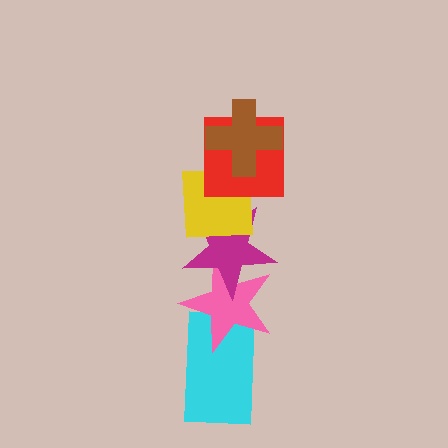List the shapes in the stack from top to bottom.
From top to bottom: the brown cross, the red square, the yellow square, the magenta star, the pink star, the cyan rectangle.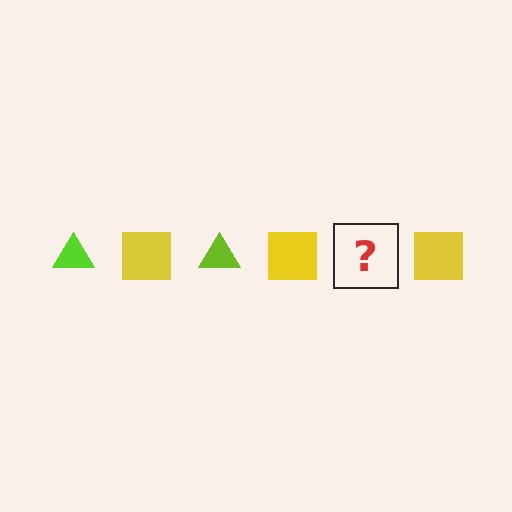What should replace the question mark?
The question mark should be replaced with a lime triangle.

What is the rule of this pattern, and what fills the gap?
The rule is that the pattern alternates between lime triangle and yellow square. The gap should be filled with a lime triangle.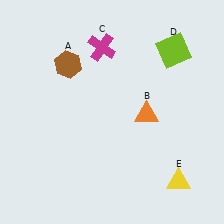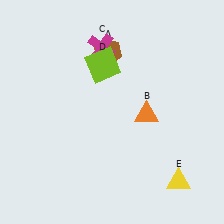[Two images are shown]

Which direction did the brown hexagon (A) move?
The brown hexagon (A) moved right.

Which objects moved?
The objects that moved are: the brown hexagon (A), the lime square (D).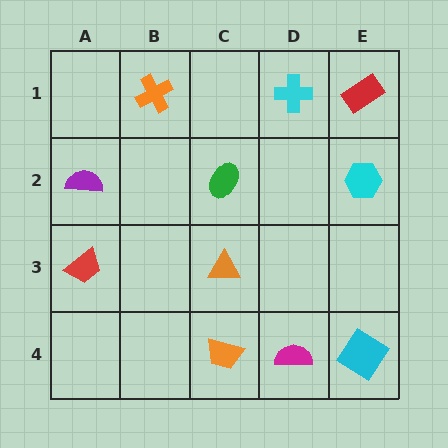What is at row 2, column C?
A green ellipse.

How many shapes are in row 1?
3 shapes.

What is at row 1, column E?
A red rectangle.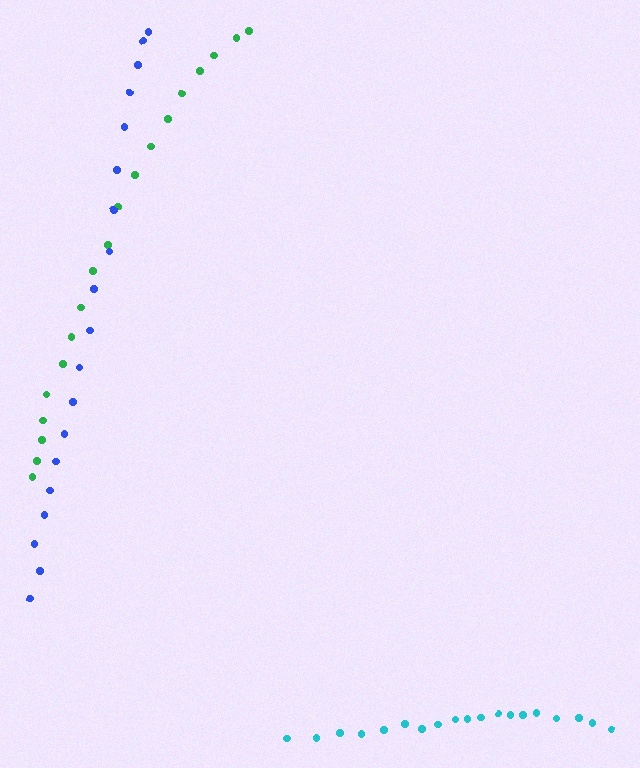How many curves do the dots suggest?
There are 3 distinct paths.